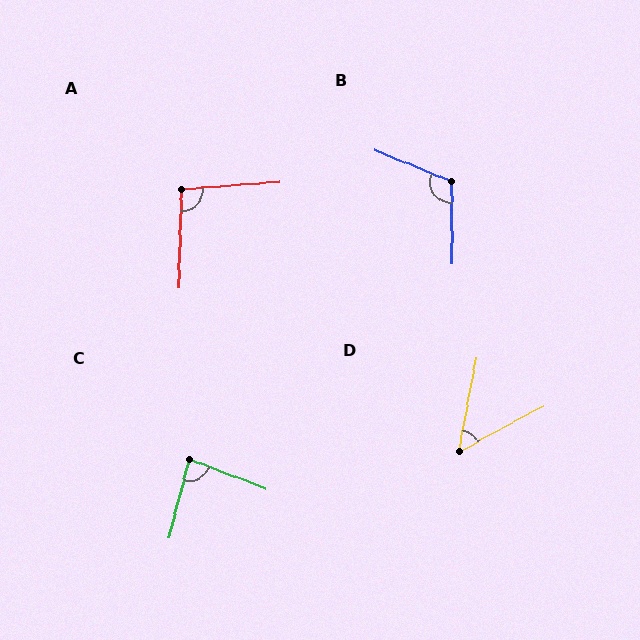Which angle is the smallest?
D, at approximately 51 degrees.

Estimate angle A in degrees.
Approximately 96 degrees.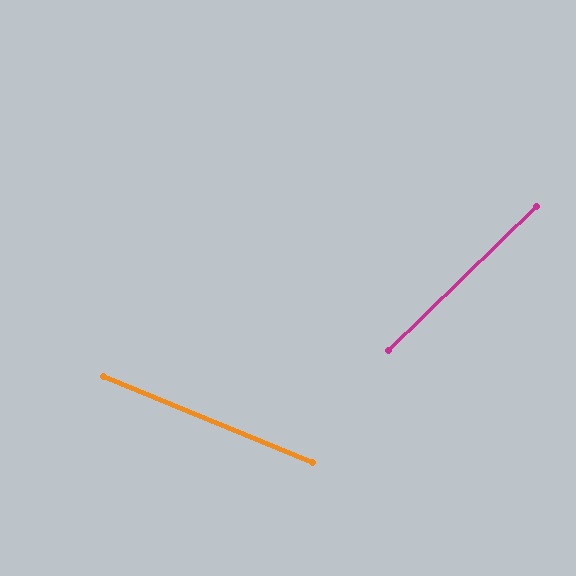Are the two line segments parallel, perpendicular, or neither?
Neither parallel nor perpendicular — they differ by about 66°.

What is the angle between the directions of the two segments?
Approximately 66 degrees.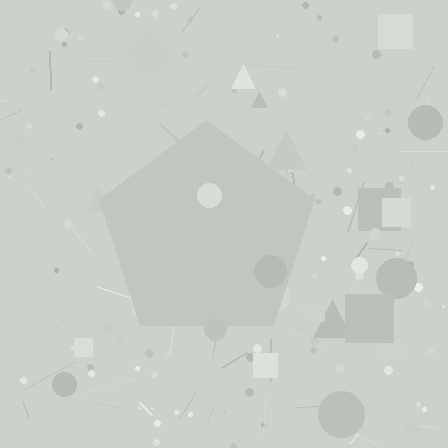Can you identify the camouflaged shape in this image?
The camouflaged shape is a pentagon.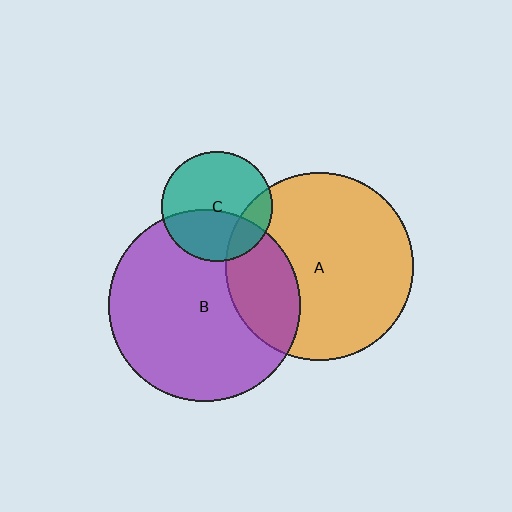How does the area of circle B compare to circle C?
Approximately 3.0 times.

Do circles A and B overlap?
Yes.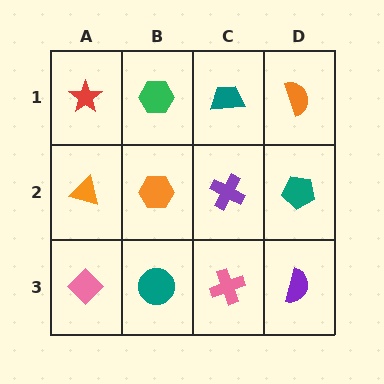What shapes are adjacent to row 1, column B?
An orange hexagon (row 2, column B), a red star (row 1, column A), a teal trapezoid (row 1, column C).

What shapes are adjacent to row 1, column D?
A teal pentagon (row 2, column D), a teal trapezoid (row 1, column C).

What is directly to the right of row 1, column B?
A teal trapezoid.